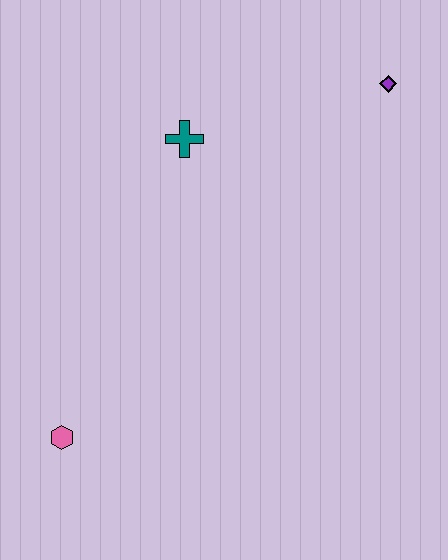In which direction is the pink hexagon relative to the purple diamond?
The pink hexagon is below the purple diamond.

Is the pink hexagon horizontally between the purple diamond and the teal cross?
No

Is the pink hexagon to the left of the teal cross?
Yes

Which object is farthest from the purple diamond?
The pink hexagon is farthest from the purple diamond.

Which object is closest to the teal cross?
The purple diamond is closest to the teal cross.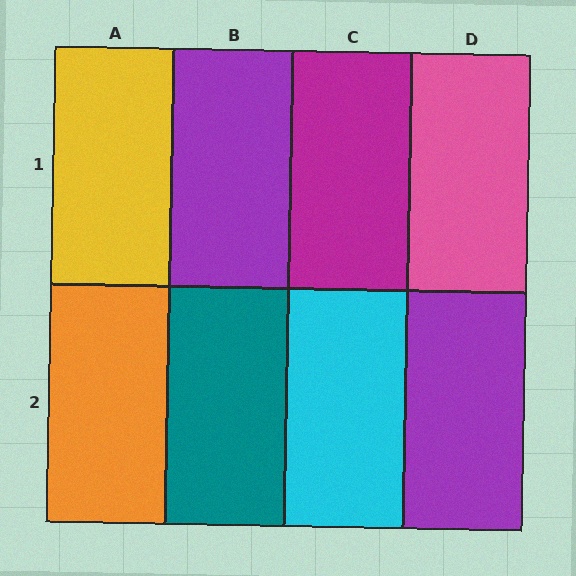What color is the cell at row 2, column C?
Cyan.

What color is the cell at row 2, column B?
Teal.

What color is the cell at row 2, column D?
Purple.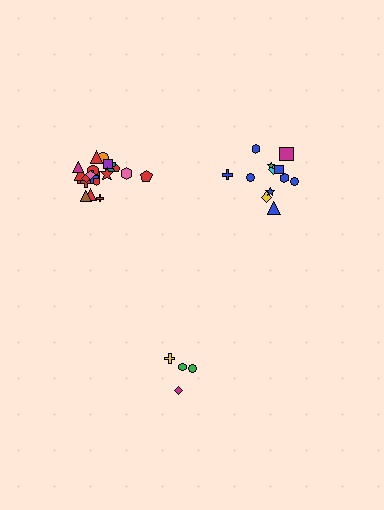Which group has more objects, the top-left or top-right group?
The top-left group.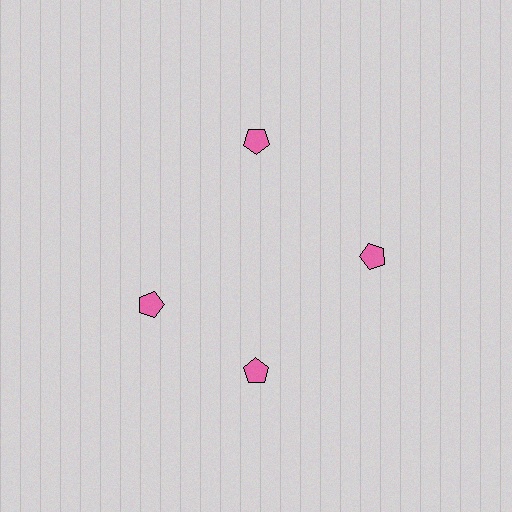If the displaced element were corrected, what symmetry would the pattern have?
It would have 4-fold rotational symmetry — the pattern would map onto itself every 90 degrees.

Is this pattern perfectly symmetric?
No. The 4 pink pentagons are arranged in a ring, but one element near the 9 o'clock position is rotated out of alignment along the ring, breaking the 4-fold rotational symmetry.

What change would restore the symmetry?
The symmetry would be restored by rotating it back into even spacing with its neighbors so that all 4 pentagons sit at equal angles and equal distance from the center.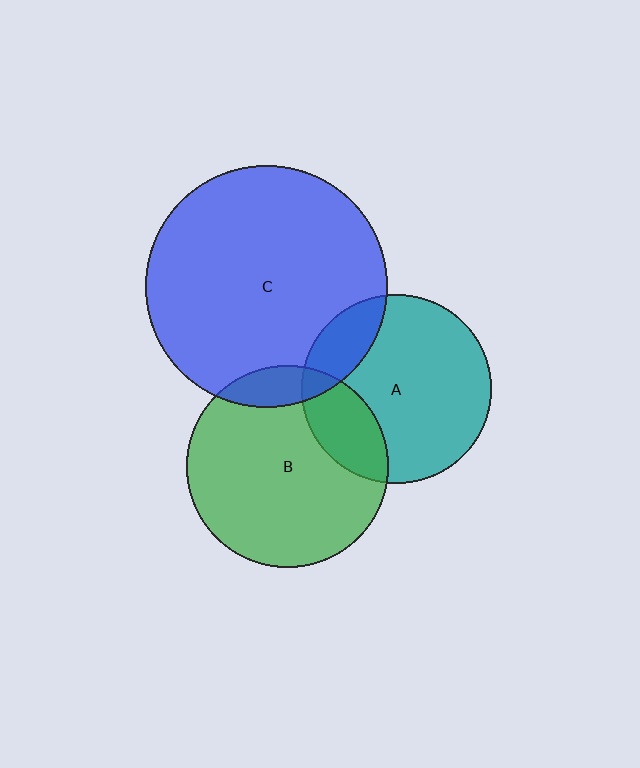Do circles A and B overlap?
Yes.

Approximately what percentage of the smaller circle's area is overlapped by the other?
Approximately 20%.